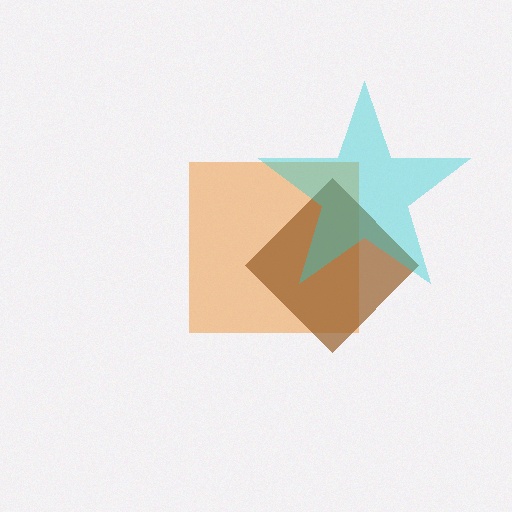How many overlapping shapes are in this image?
There are 3 overlapping shapes in the image.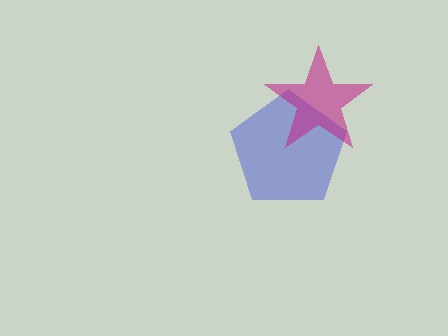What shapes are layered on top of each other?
The layered shapes are: a blue pentagon, a magenta star.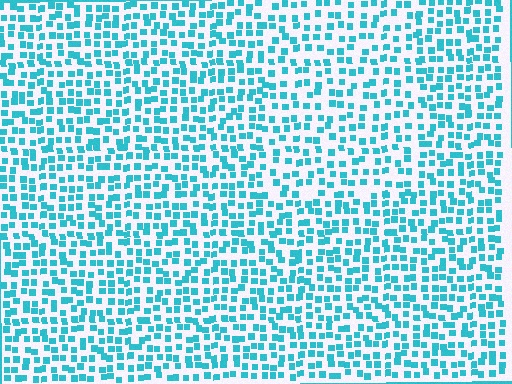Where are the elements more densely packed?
The elements are more densely packed outside the rectangle boundary.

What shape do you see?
I see a rectangle.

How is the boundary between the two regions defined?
The boundary is defined by a change in element density (approximately 1.4x ratio). All elements are the same color, size, and shape.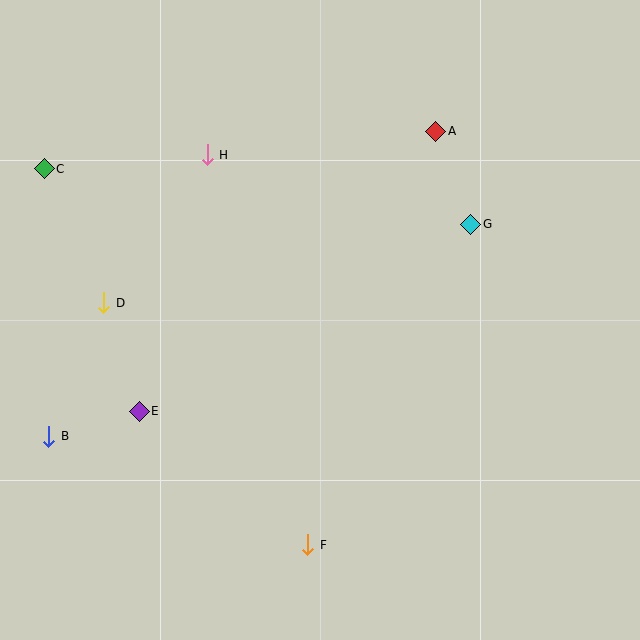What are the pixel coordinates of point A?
Point A is at (436, 131).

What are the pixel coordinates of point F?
Point F is at (308, 545).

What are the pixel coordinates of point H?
Point H is at (207, 155).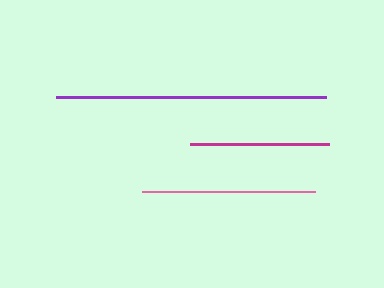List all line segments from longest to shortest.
From longest to shortest: purple, pink, magenta.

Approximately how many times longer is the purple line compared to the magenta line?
The purple line is approximately 1.9 times the length of the magenta line.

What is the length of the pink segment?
The pink segment is approximately 172 pixels long.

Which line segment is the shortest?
The magenta line is the shortest at approximately 139 pixels.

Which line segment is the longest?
The purple line is the longest at approximately 269 pixels.